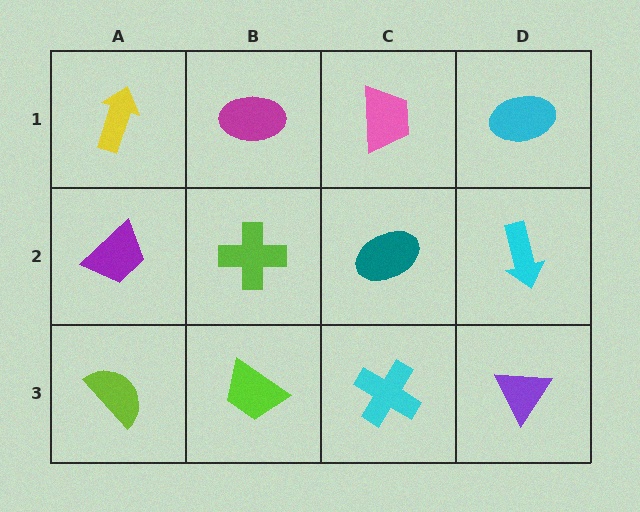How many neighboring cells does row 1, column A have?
2.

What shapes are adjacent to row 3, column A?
A purple trapezoid (row 2, column A), a lime trapezoid (row 3, column B).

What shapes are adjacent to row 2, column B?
A magenta ellipse (row 1, column B), a lime trapezoid (row 3, column B), a purple trapezoid (row 2, column A), a teal ellipse (row 2, column C).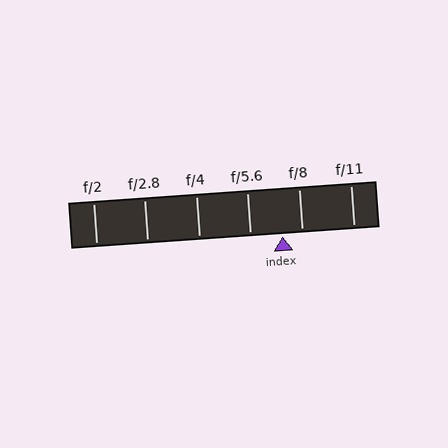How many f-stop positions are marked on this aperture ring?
There are 6 f-stop positions marked.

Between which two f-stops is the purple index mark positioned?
The index mark is between f/5.6 and f/8.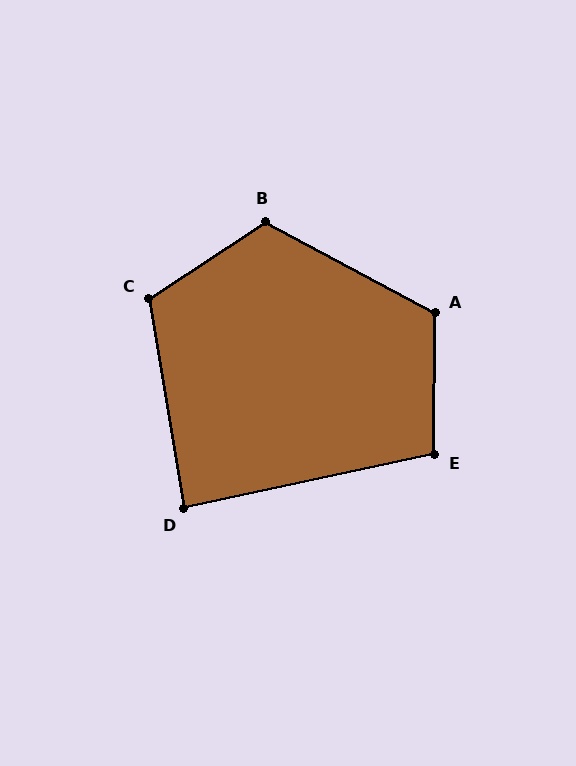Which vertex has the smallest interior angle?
D, at approximately 87 degrees.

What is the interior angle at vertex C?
Approximately 114 degrees (obtuse).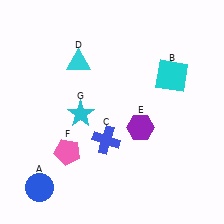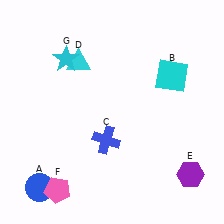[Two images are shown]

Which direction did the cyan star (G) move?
The cyan star (G) moved up.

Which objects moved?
The objects that moved are: the purple hexagon (E), the pink pentagon (F), the cyan star (G).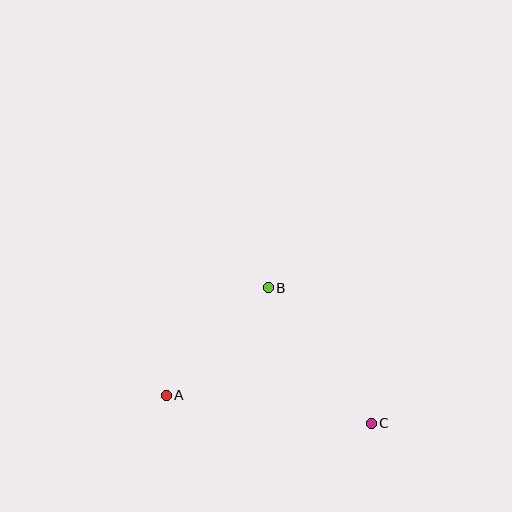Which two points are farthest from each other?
Points A and C are farthest from each other.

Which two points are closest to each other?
Points A and B are closest to each other.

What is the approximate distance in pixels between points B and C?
The distance between B and C is approximately 170 pixels.